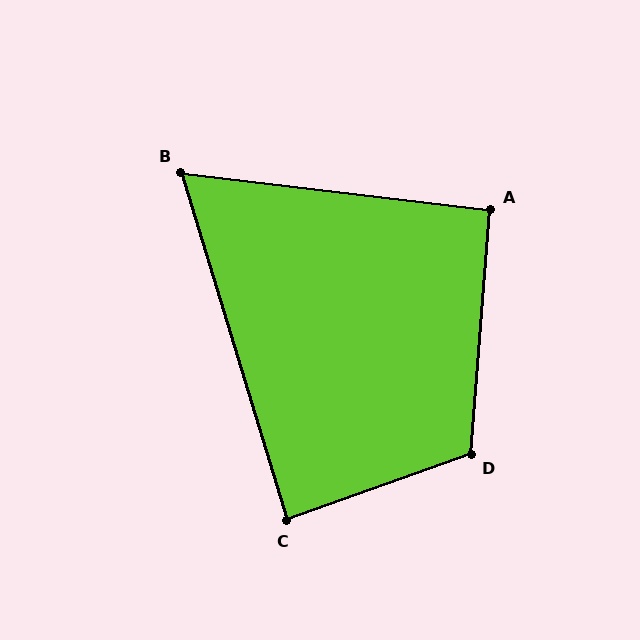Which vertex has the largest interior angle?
D, at approximately 114 degrees.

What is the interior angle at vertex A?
Approximately 92 degrees (approximately right).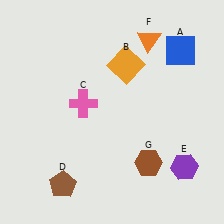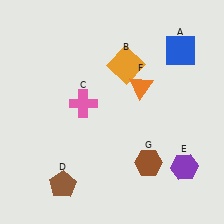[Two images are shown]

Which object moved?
The orange triangle (F) moved down.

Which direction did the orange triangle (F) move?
The orange triangle (F) moved down.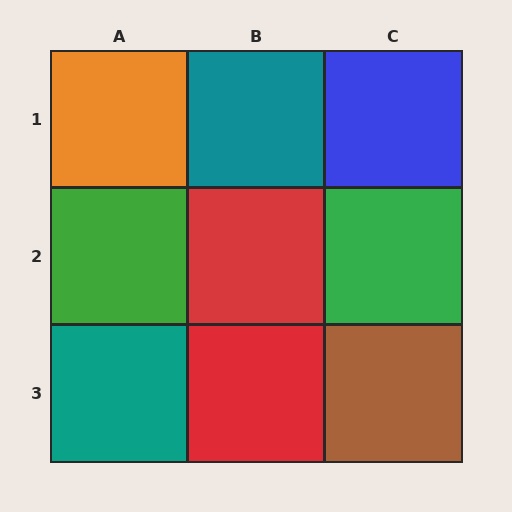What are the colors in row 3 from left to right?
Teal, red, brown.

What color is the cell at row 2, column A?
Green.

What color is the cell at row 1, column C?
Blue.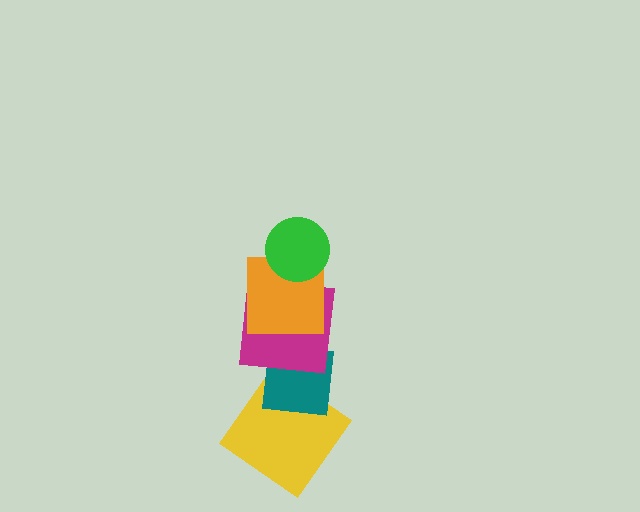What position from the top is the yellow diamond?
The yellow diamond is 5th from the top.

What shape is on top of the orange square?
The green circle is on top of the orange square.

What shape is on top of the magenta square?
The orange square is on top of the magenta square.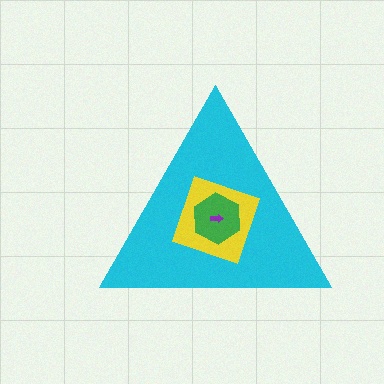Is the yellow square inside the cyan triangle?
Yes.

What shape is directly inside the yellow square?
The green hexagon.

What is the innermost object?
The purple arrow.